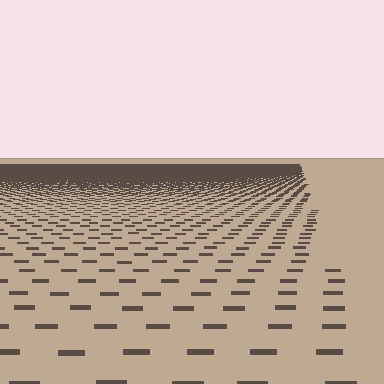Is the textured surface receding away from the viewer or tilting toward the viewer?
The surface is receding away from the viewer. Texture elements get smaller and denser toward the top.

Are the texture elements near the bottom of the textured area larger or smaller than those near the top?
Larger. Near the bottom, elements are closer to the viewer and appear at a bigger on-screen size.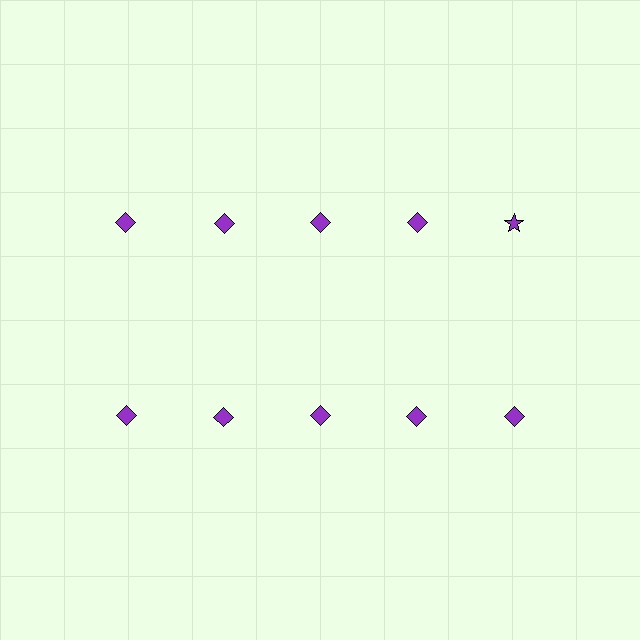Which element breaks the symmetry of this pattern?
The purple star in the top row, rightmost column breaks the symmetry. All other shapes are purple diamonds.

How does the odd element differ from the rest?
It has a different shape: star instead of diamond.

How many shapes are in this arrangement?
There are 10 shapes arranged in a grid pattern.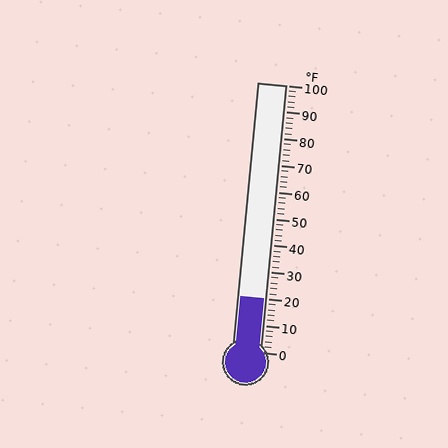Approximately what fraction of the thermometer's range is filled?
The thermometer is filled to approximately 20% of its range.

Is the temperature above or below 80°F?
The temperature is below 80°F.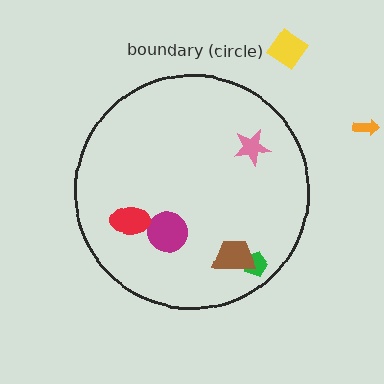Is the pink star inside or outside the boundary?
Inside.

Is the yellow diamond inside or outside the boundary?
Outside.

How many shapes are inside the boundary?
5 inside, 2 outside.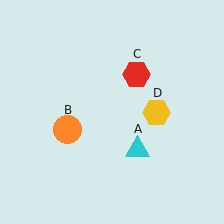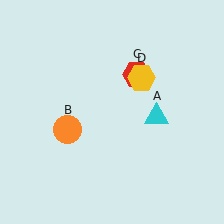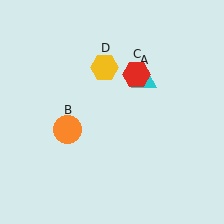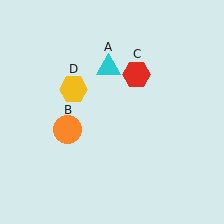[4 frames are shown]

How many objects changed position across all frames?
2 objects changed position: cyan triangle (object A), yellow hexagon (object D).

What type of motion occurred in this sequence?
The cyan triangle (object A), yellow hexagon (object D) rotated counterclockwise around the center of the scene.